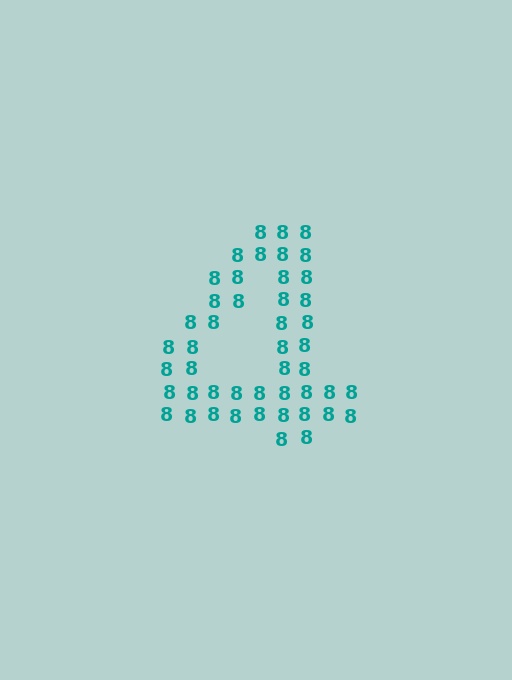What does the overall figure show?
The overall figure shows the digit 4.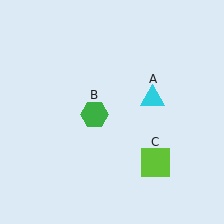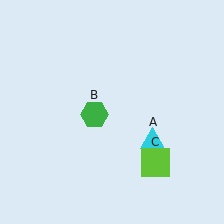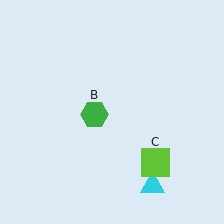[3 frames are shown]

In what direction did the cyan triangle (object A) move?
The cyan triangle (object A) moved down.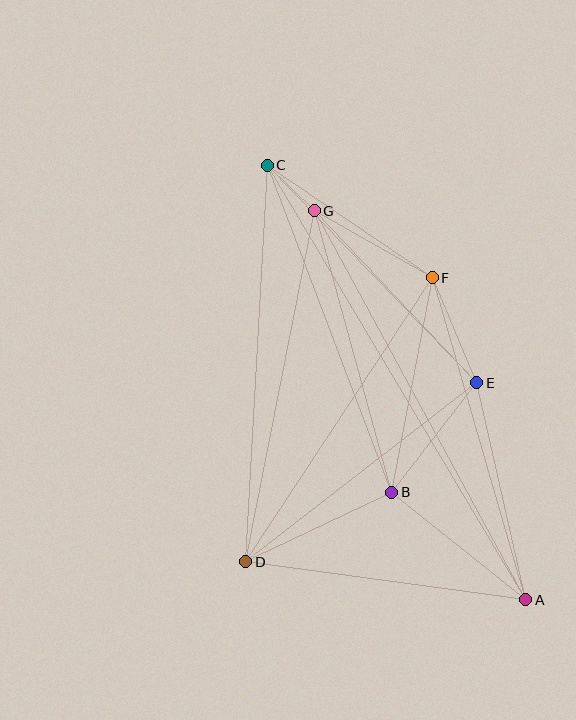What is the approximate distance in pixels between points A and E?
The distance between A and E is approximately 222 pixels.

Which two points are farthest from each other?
Points A and C are farthest from each other.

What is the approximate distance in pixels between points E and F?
The distance between E and F is approximately 114 pixels.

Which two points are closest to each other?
Points C and G are closest to each other.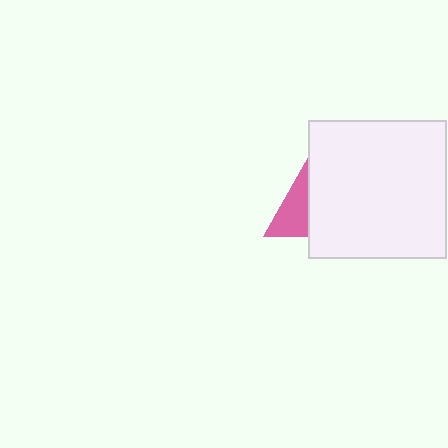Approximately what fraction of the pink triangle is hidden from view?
Roughly 68% of the pink triangle is hidden behind the white square.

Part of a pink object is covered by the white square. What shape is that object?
It is a triangle.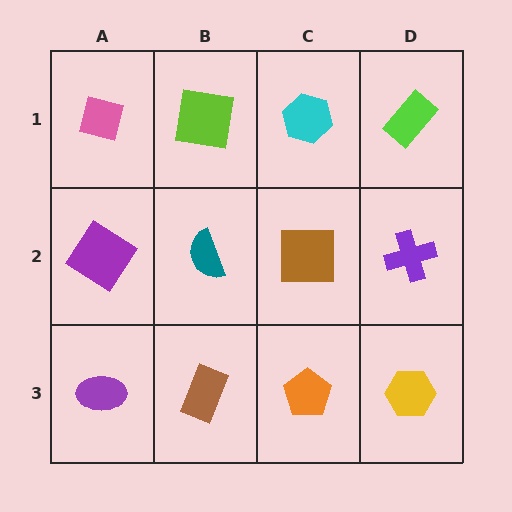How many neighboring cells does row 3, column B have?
3.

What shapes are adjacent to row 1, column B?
A teal semicircle (row 2, column B), a pink square (row 1, column A), a cyan hexagon (row 1, column C).